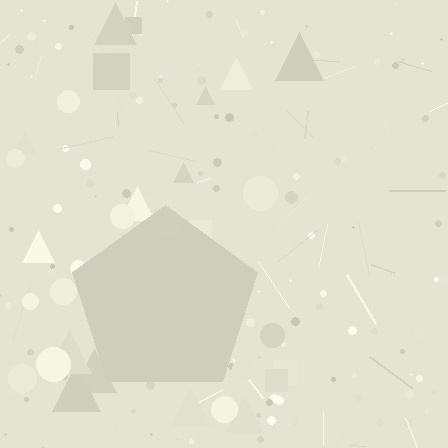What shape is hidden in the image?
A pentagon is hidden in the image.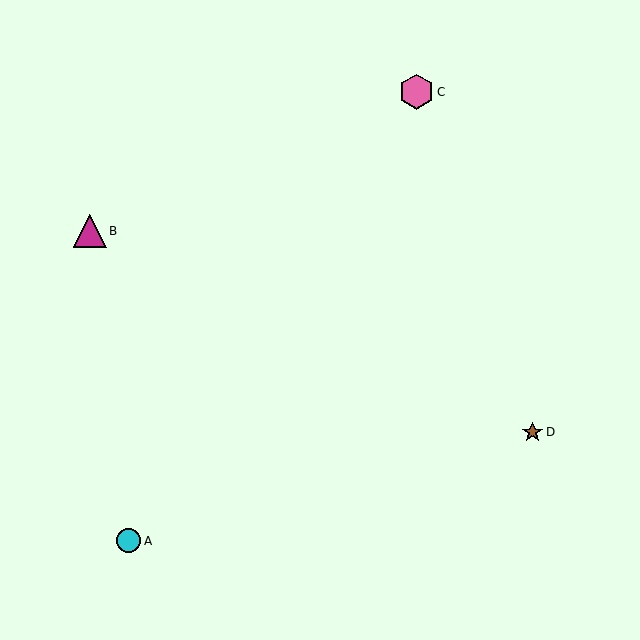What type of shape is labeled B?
Shape B is a magenta triangle.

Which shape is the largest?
The pink hexagon (labeled C) is the largest.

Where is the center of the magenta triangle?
The center of the magenta triangle is at (90, 231).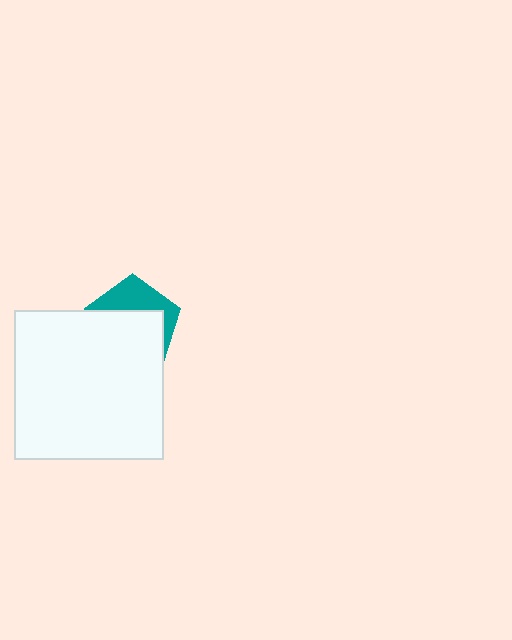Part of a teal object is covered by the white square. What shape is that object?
It is a pentagon.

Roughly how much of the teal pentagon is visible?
A small part of it is visible (roughly 37%).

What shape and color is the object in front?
The object in front is a white square.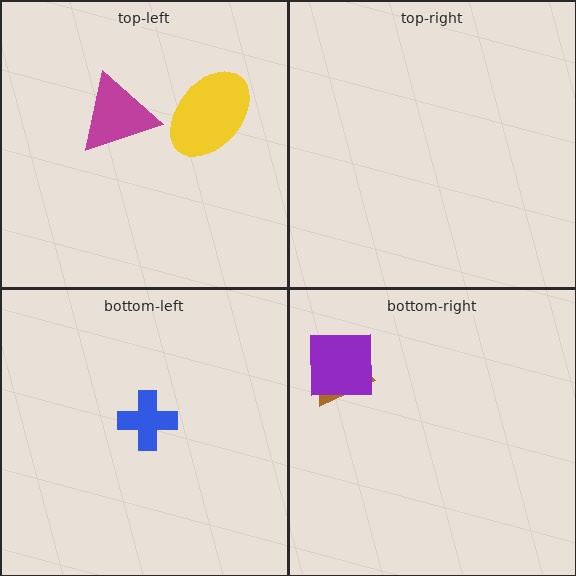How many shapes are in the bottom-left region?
1.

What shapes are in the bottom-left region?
The blue cross.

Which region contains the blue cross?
The bottom-left region.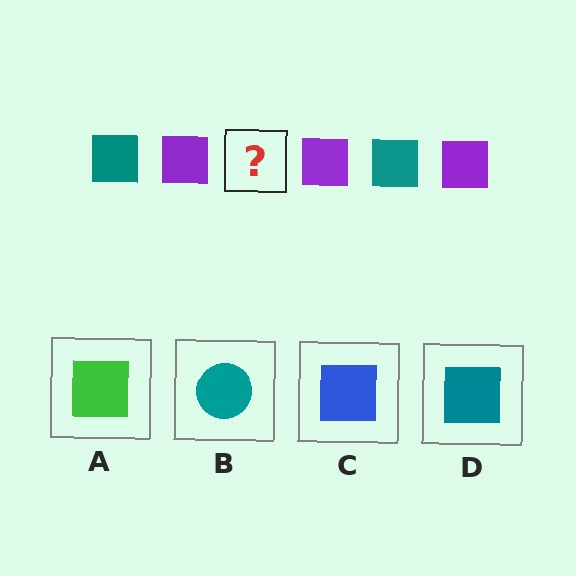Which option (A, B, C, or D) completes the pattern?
D.